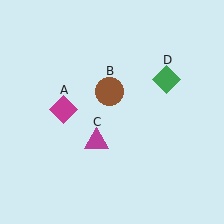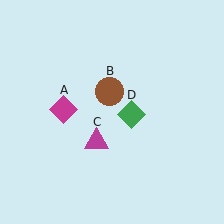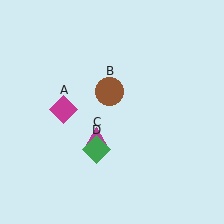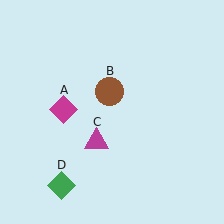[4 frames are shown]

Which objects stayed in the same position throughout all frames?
Magenta diamond (object A) and brown circle (object B) and magenta triangle (object C) remained stationary.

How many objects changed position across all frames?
1 object changed position: green diamond (object D).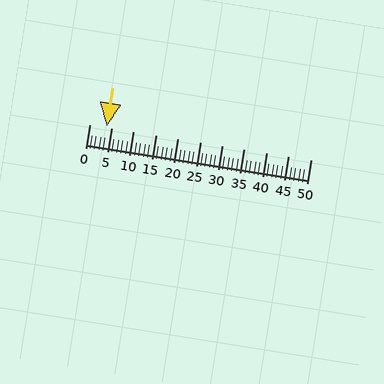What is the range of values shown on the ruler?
The ruler shows values from 0 to 50.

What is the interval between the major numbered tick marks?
The major tick marks are spaced 5 units apart.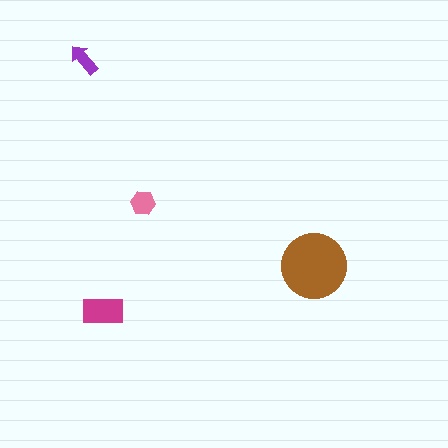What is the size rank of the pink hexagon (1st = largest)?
3rd.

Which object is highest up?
The purple arrow is topmost.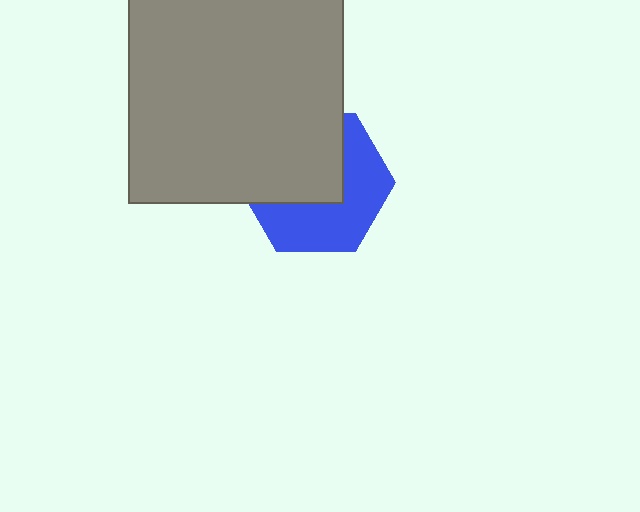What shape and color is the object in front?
The object in front is a gray square.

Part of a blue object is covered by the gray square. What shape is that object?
It is a hexagon.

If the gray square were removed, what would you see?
You would see the complete blue hexagon.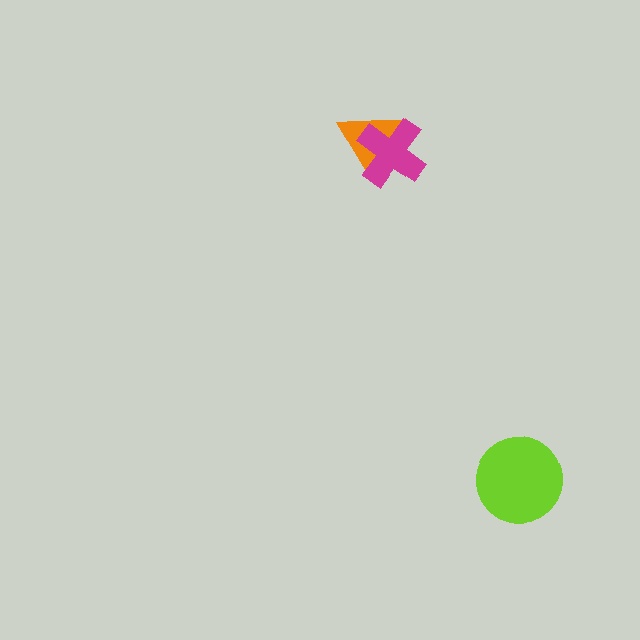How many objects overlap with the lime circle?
0 objects overlap with the lime circle.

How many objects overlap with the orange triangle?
1 object overlaps with the orange triangle.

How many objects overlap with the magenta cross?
1 object overlaps with the magenta cross.